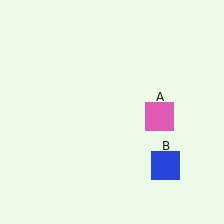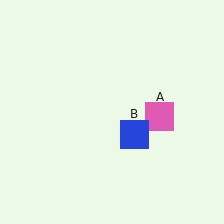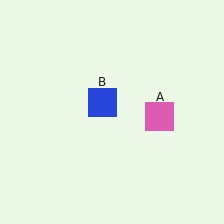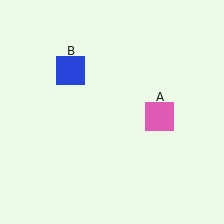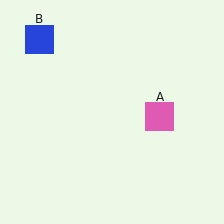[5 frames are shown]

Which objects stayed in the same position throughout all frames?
Pink square (object A) remained stationary.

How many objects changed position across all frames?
1 object changed position: blue square (object B).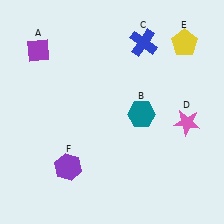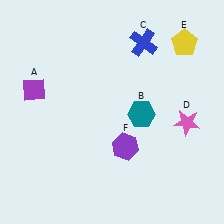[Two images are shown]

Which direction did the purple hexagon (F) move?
The purple hexagon (F) moved right.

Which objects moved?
The objects that moved are: the purple diamond (A), the purple hexagon (F).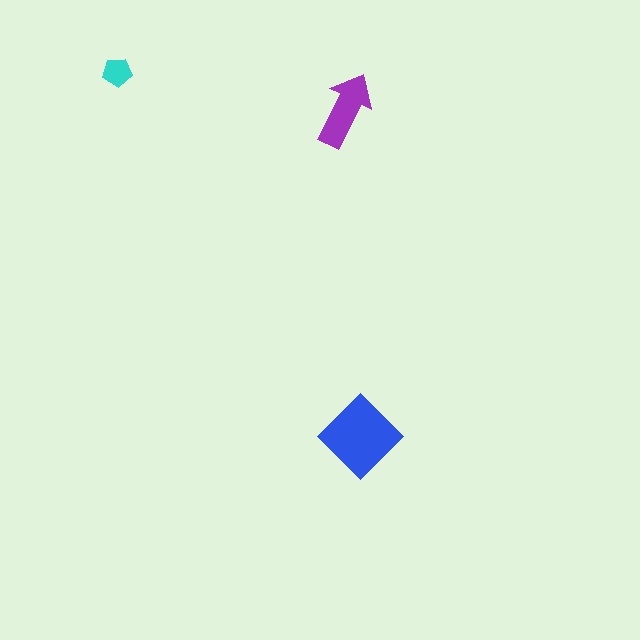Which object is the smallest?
The cyan pentagon.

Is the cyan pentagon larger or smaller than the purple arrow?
Smaller.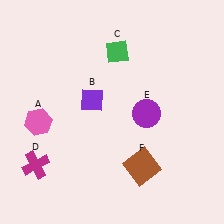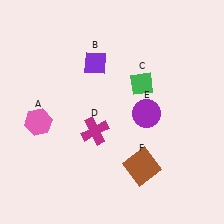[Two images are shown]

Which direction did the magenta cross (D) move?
The magenta cross (D) moved right.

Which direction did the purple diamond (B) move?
The purple diamond (B) moved up.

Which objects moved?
The objects that moved are: the purple diamond (B), the green diamond (C), the magenta cross (D).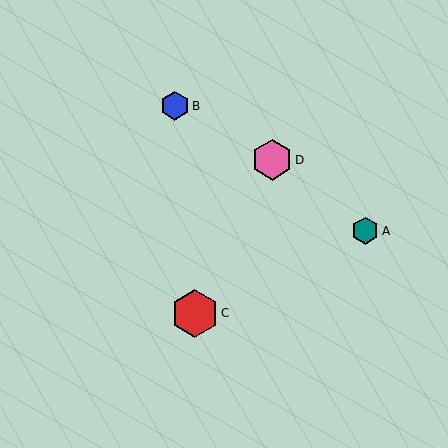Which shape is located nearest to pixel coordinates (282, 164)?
The pink hexagon (labeled D) at (272, 160) is nearest to that location.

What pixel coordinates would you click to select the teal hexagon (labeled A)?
Click at (365, 231) to select the teal hexagon A.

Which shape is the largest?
The red hexagon (labeled C) is the largest.